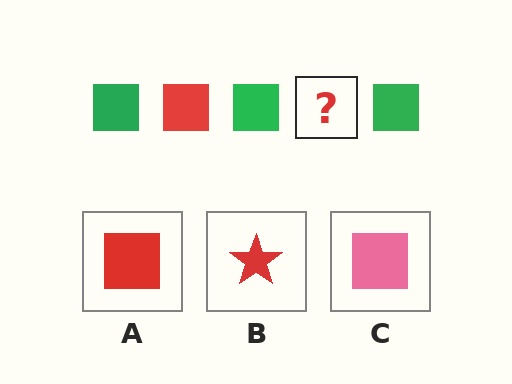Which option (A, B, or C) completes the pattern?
A.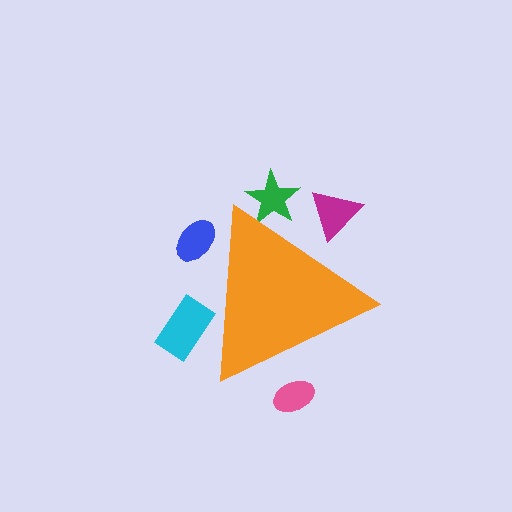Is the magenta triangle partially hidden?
Yes, the magenta triangle is partially hidden behind the orange triangle.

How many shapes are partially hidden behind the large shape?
5 shapes are partially hidden.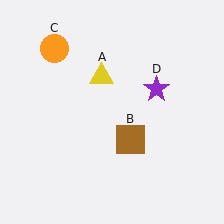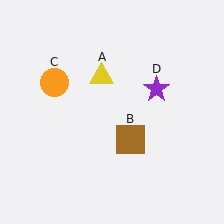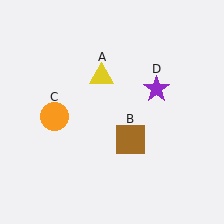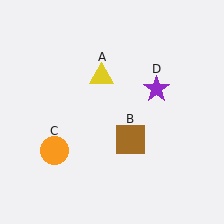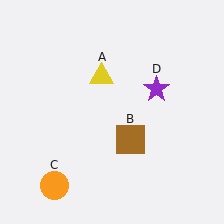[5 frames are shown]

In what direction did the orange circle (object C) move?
The orange circle (object C) moved down.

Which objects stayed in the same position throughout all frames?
Yellow triangle (object A) and brown square (object B) and purple star (object D) remained stationary.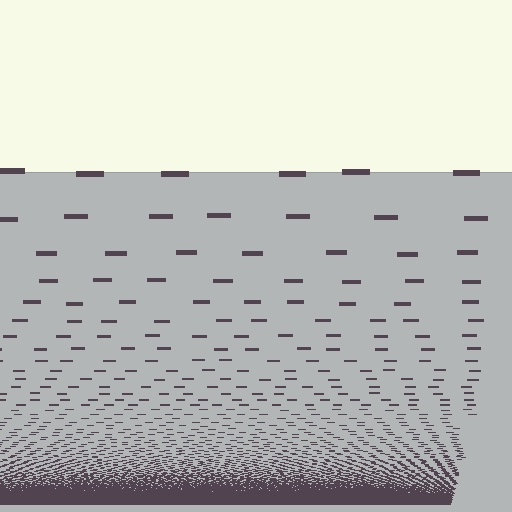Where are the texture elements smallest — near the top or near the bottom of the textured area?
Near the bottom.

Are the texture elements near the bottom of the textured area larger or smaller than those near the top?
Smaller. The gradient is inverted — elements near the bottom are smaller and denser.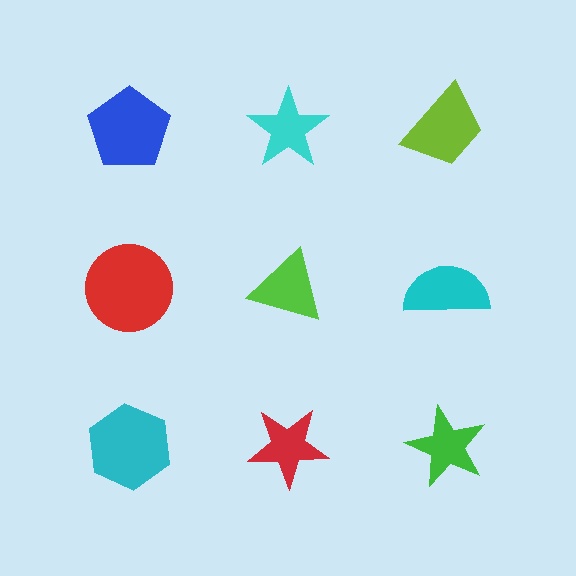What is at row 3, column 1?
A cyan hexagon.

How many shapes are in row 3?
3 shapes.